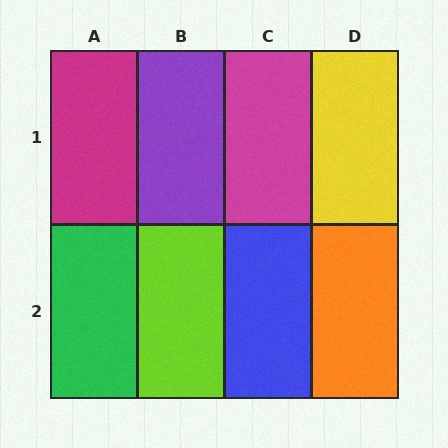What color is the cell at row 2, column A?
Green.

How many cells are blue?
1 cell is blue.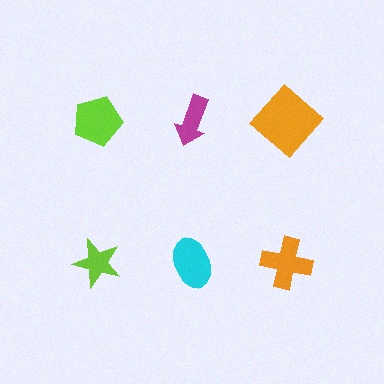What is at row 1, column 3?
An orange diamond.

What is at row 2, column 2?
A cyan ellipse.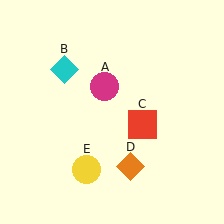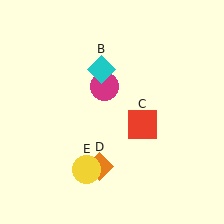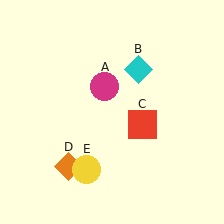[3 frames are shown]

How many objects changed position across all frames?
2 objects changed position: cyan diamond (object B), orange diamond (object D).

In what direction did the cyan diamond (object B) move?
The cyan diamond (object B) moved right.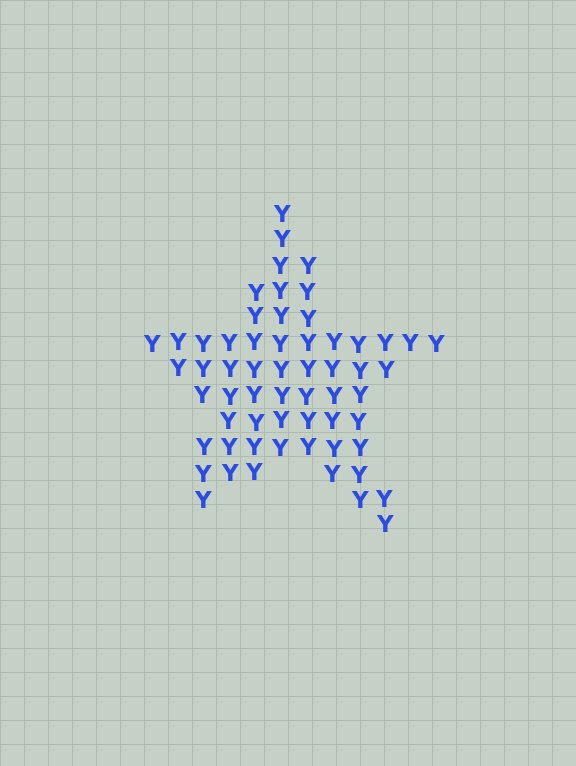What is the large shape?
The large shape is a star.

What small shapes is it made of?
It is made of small letter Y's.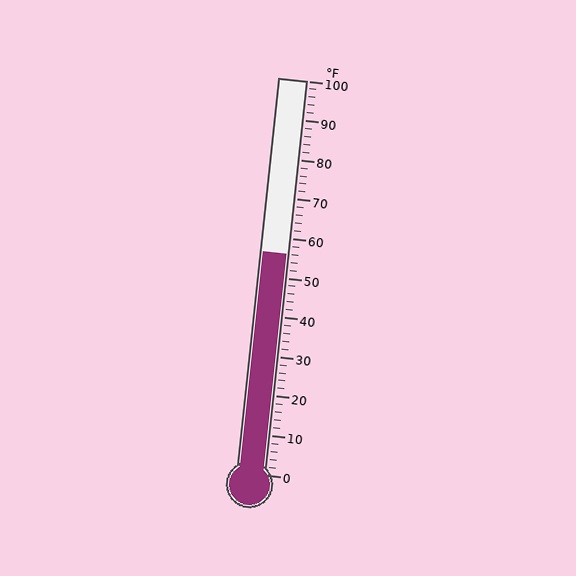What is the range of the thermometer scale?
The thermometer scale ranges from 0°F to 100°F.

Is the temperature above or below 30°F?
The temperature is above 30°F.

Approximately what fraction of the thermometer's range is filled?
The thermometer is filled to approximately 55% of its range.